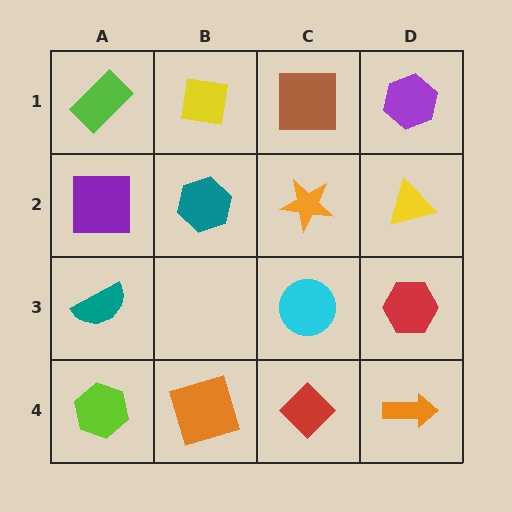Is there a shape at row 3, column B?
No, that cell is empty.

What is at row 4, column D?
An orange arrow.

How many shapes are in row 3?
3 shapes.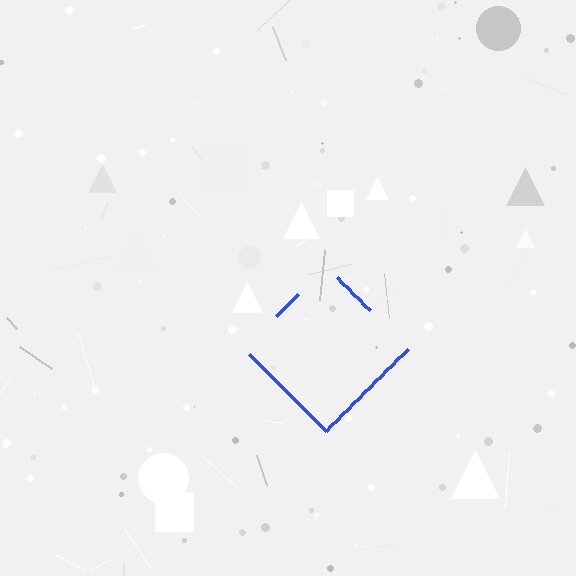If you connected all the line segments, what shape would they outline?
They would outline a diamond.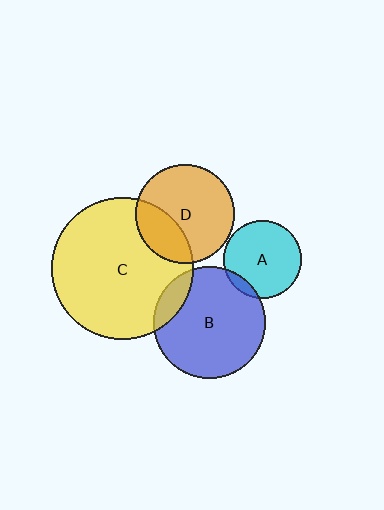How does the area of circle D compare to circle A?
Approximately 1.6 times.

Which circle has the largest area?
Circle C (yellow).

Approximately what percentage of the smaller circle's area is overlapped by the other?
Approximately 15%.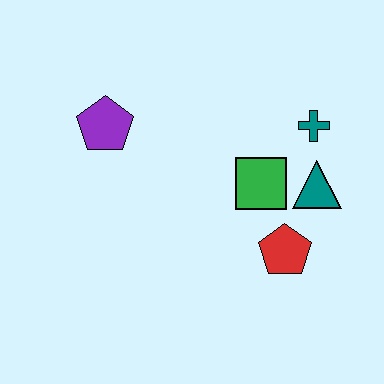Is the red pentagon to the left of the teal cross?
Yes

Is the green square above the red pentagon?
Yes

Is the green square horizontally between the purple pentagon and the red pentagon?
Yes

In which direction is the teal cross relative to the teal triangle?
The teal cross is above the teal triangle.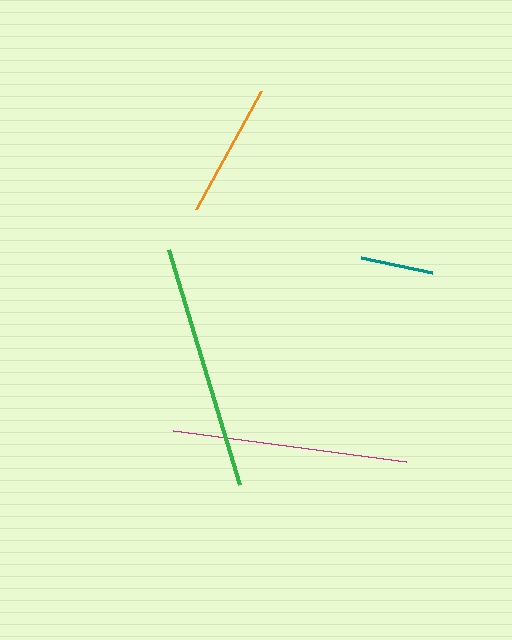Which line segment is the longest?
The green line is the longest at approximately 246 pixels.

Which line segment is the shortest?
The teal line is the shortest at approximately 72 pixels.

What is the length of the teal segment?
The teal segment is approximately 72 pixels long.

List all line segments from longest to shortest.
From longest to shortest: green, magenta, orange, teal.